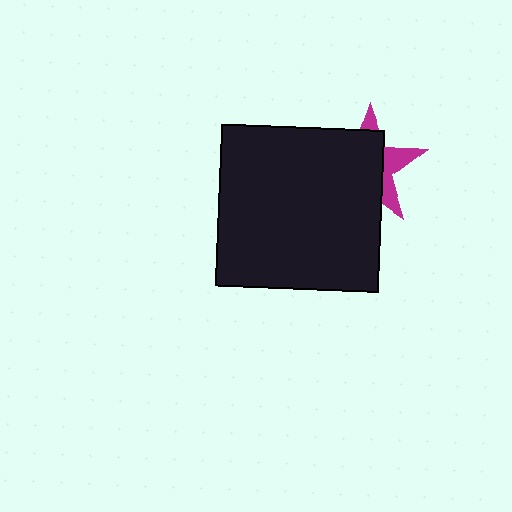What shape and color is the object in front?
The object in front is a black square.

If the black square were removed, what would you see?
You would see the complete magenta star.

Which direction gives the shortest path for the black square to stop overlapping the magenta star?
Moving toward the lower-left gives the shortest separation.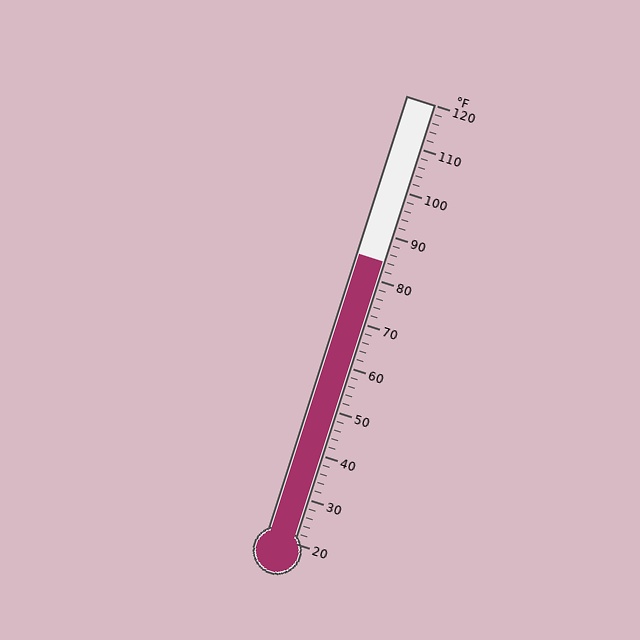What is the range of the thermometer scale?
The thermometer scale ranges from 20°F to 120°F.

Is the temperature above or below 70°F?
The temperature is above 70°F.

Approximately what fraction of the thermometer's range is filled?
The thermometer is filled to approximately 65% of its range.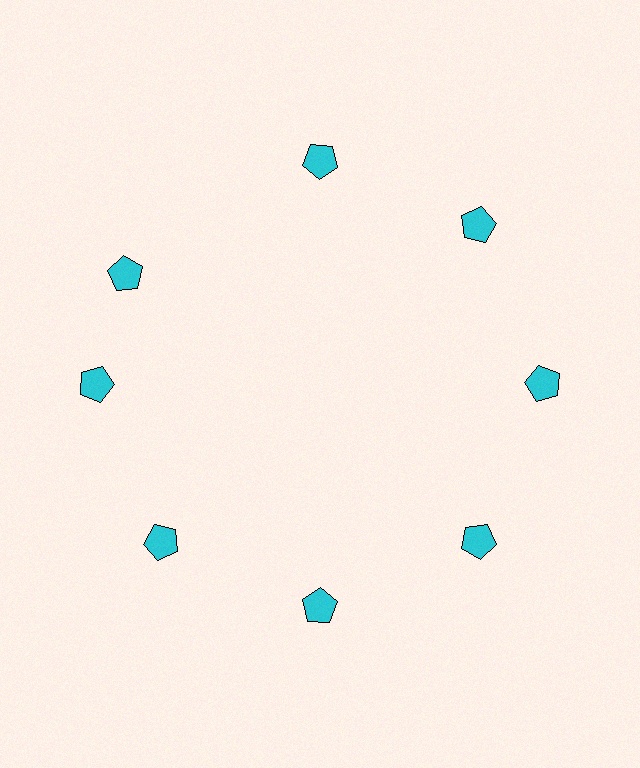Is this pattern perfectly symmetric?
No. The 8 cyan pentagons are arranged in a ring, but one element near the 10 o'clock position is rotated out of alignment along the ring, breaking the 8-fold rotational symmetry.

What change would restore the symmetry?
The symmetry would be restored by rotating it back into even spacing with its neighbors so that all 8 pentagons sit at equal angles and equal distance from the center.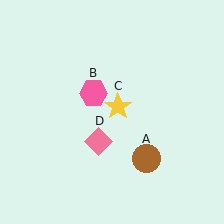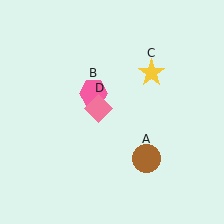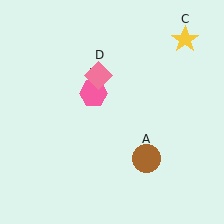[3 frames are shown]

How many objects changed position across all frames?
2 objects changed position: yellow star (object C), pink diamond (object D).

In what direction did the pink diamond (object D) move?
The pink diamond (object D) moved up.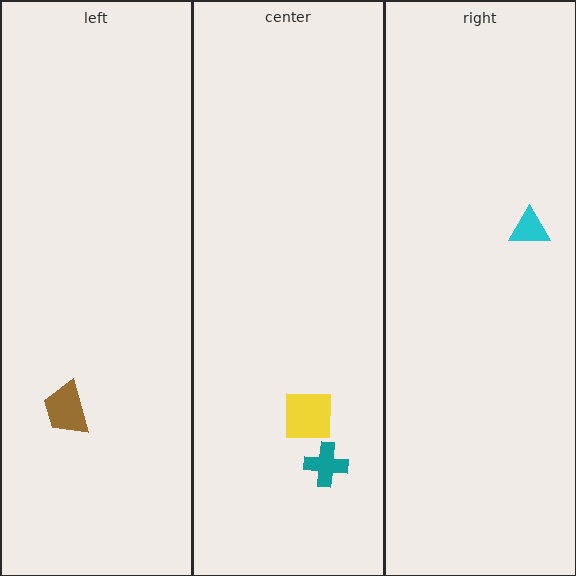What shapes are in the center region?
The teal cross, the yellow square.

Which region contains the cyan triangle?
The right region.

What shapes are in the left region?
The brown trapezoid.